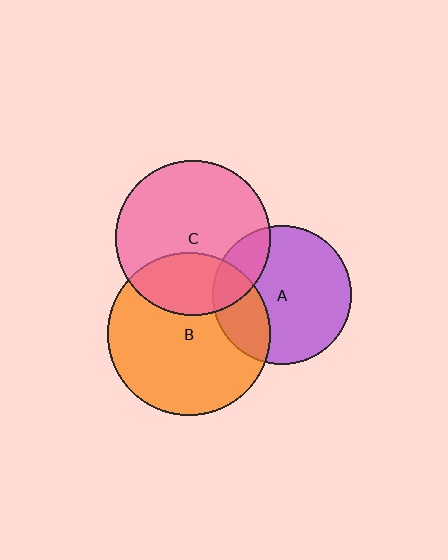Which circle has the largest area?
Circle B (orange).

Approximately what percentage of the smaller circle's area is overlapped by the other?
Approximately 20%.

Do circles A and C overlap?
Yes.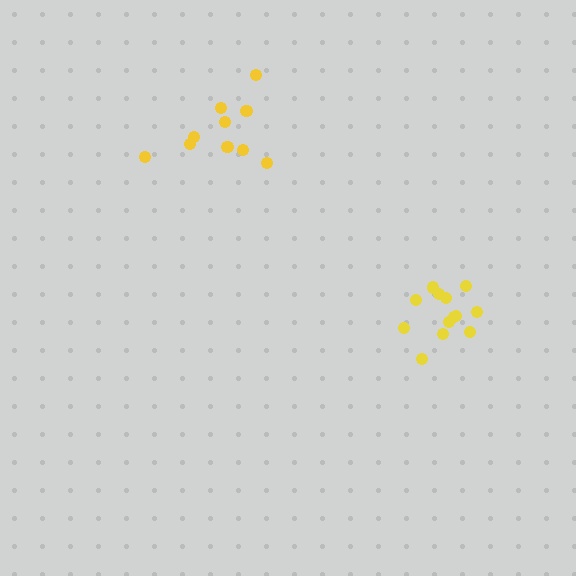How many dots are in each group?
Group 1: 13 dots, Group 2: 10 dots (23 total).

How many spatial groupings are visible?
There are 2 spatial groupings.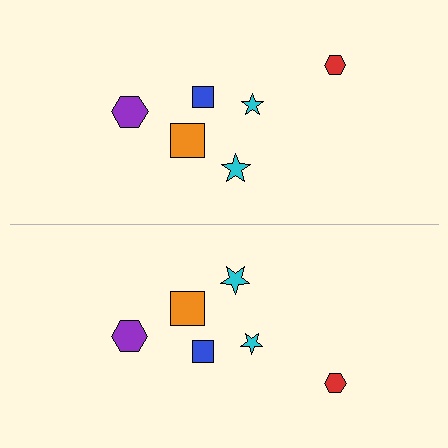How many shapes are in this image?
There are 12 shapes in this image.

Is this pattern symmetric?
Yes, this pattern has bilateral (reflection) symmetry.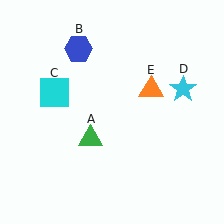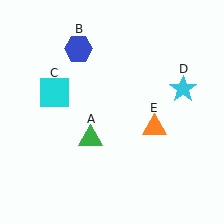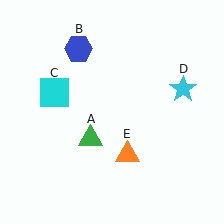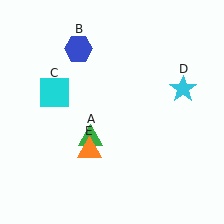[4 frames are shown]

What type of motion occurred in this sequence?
The orange triangle (object E) rotated clockwise around the center of the scene.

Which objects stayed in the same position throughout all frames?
Green triangle (object A) and blue hexagon (object B) and cyan square (object C) and cyan star (object D) remained stationary.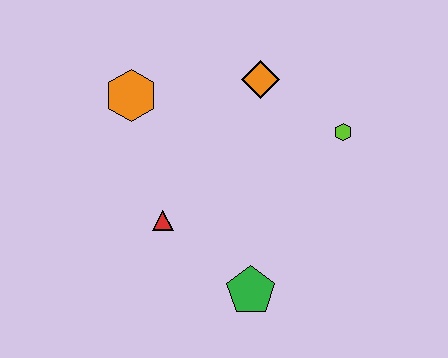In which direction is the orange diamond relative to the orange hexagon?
The orange diamond is to the right of the orange hexagon.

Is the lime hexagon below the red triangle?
No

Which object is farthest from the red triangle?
The lime hexagon is farthest from the red triangle.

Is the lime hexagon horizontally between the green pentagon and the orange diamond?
No